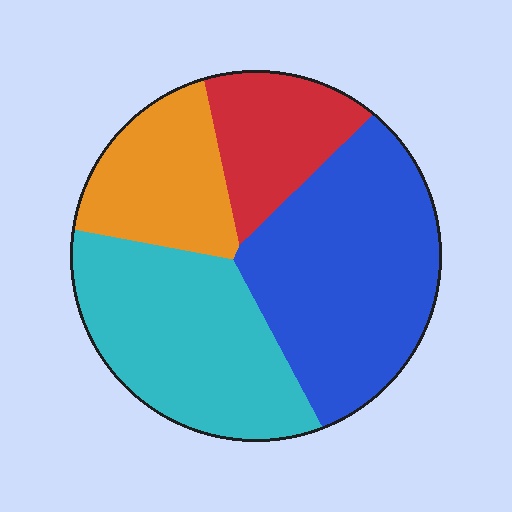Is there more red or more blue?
Blue.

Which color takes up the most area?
Blue, at roughly 35%.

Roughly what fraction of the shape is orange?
Orange takes up about one sixth (1/6) of the shape.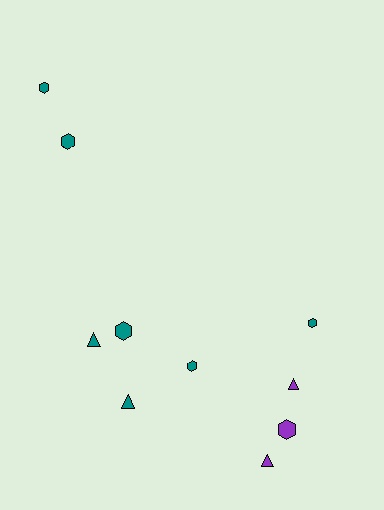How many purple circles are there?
There are no purple circles.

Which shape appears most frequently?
Hexagon, with 6 objects.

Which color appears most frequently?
Teal, with 7 objects.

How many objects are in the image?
There are 10 objects.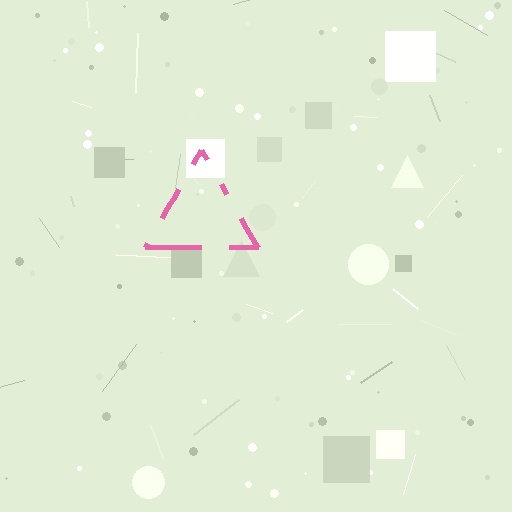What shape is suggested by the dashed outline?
The dashed outline suggests a triangle.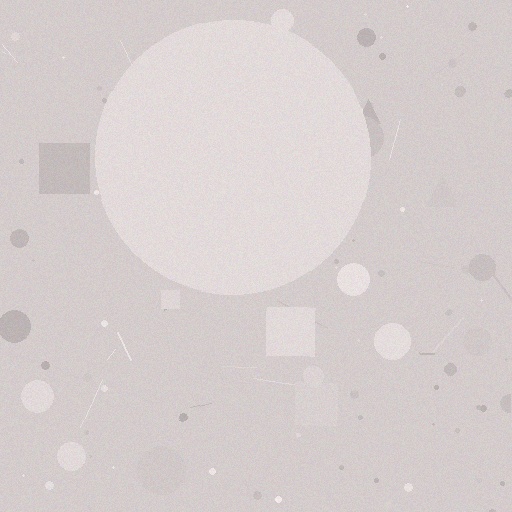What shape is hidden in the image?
A circle is hidden in the image.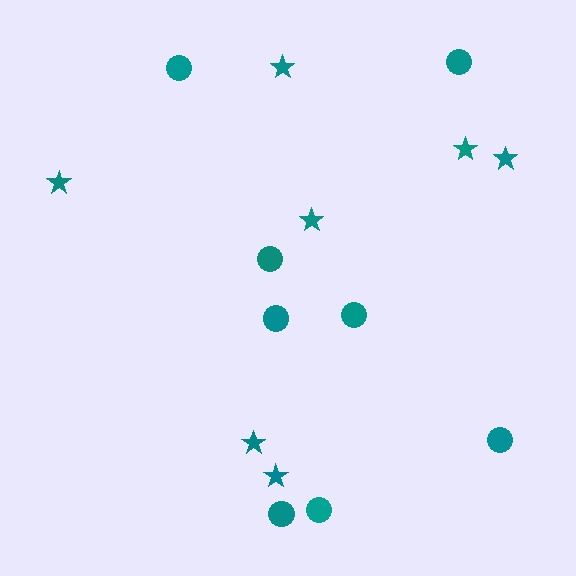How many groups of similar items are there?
There are 2 groups: one group of circles (8) and one group of stars (7).